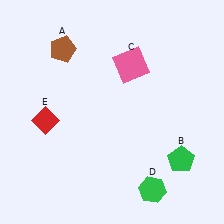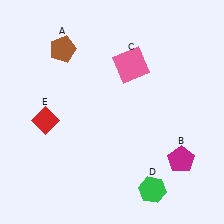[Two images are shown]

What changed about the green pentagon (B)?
In Image 1, B is green. In Image 2, it changed to magenta.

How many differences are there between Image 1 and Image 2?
There is 1 difference between the two images.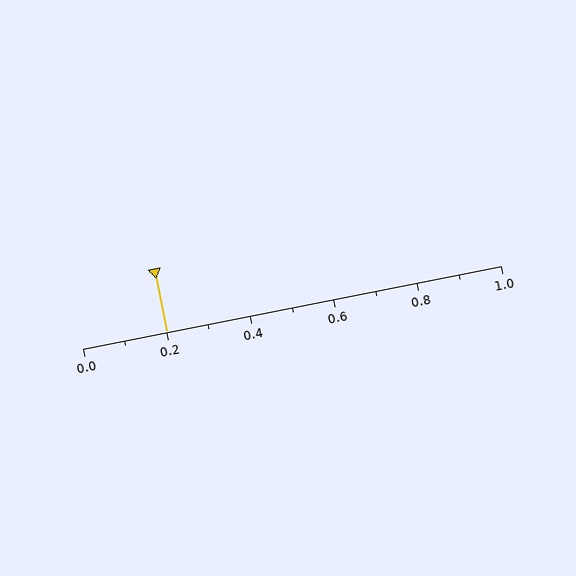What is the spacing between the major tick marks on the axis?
The major ticks are spaced 0.2 apart.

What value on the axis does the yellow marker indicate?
The marker indicates approximately 0.2.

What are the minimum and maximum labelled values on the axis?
The axis runs from 0.0 to 1.0.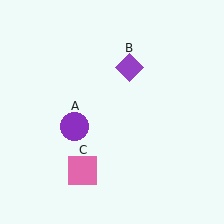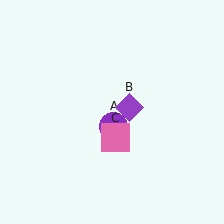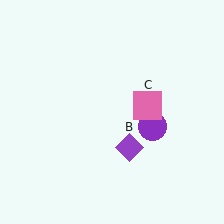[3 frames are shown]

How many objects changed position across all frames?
3 objects changed position: purple circle (object A), purple diamond (object B), pink square (object C).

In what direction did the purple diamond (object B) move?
The purple diamond (object B) moved down.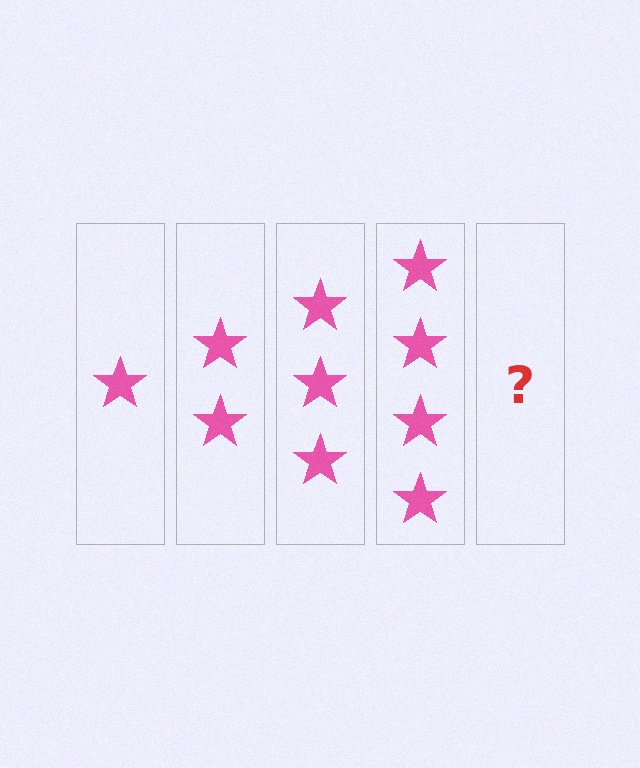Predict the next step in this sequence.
The next step is 5 stars.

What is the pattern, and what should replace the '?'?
The pattern is that each step adds one more star. The '?' should be 5 stars.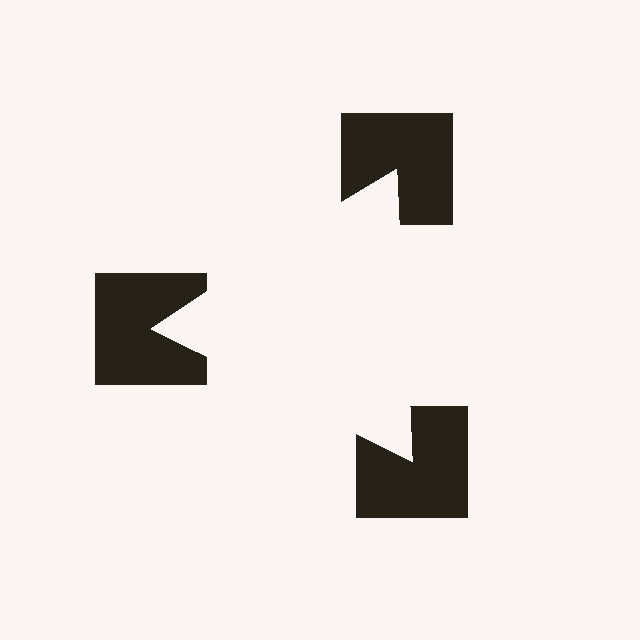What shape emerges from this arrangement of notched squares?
An illusory triangle — its edges are inferred from the aligned wedge cuts in the notched squares, not physically drawn.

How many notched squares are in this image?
There are 3 — one at each vertex of the illusory triangle.